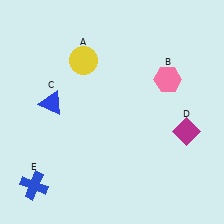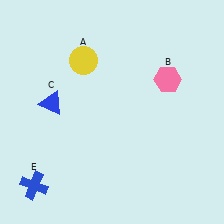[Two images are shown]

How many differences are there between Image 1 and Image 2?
There is 1 difference between the two images.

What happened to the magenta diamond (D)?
The magenta diamond (D) was removed in Image 2. It was in the bottom-right area of Image 1.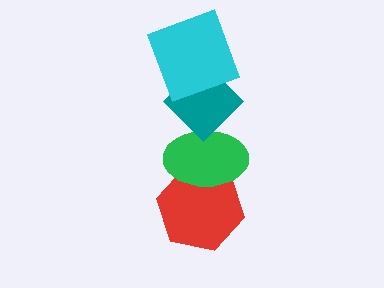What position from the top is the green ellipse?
The green ellipse is 3rd from the top.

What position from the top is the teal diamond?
The teal diamond is 2nd from the top.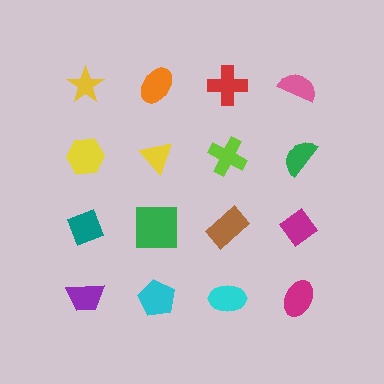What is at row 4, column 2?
A cyan pentagon.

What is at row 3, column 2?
A green square.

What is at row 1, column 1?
A yellow star.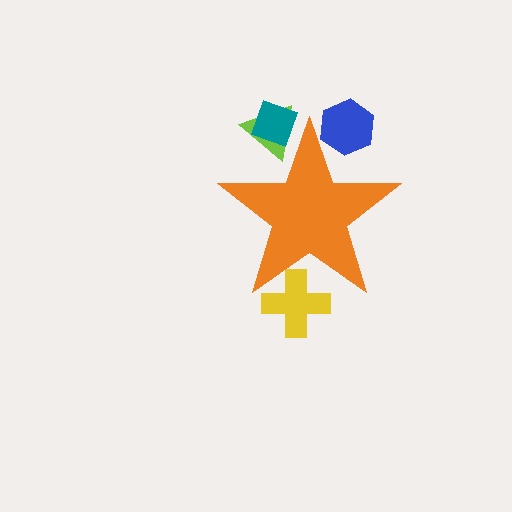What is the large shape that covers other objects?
An orange star.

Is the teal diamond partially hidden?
Yes, the teal diamond is partially hidden behind the orange star.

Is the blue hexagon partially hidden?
Yes, the blue hexagon is partially hidden behind the orange star.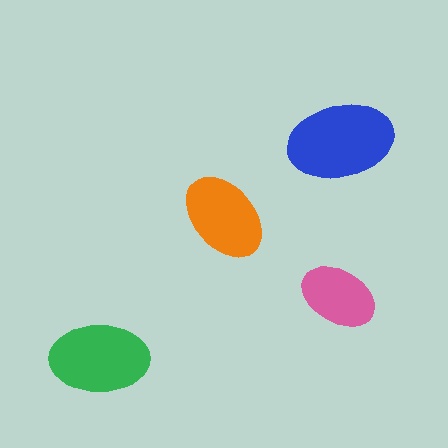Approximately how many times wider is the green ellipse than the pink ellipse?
About 1.5 times wider.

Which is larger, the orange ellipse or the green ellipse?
The green one.